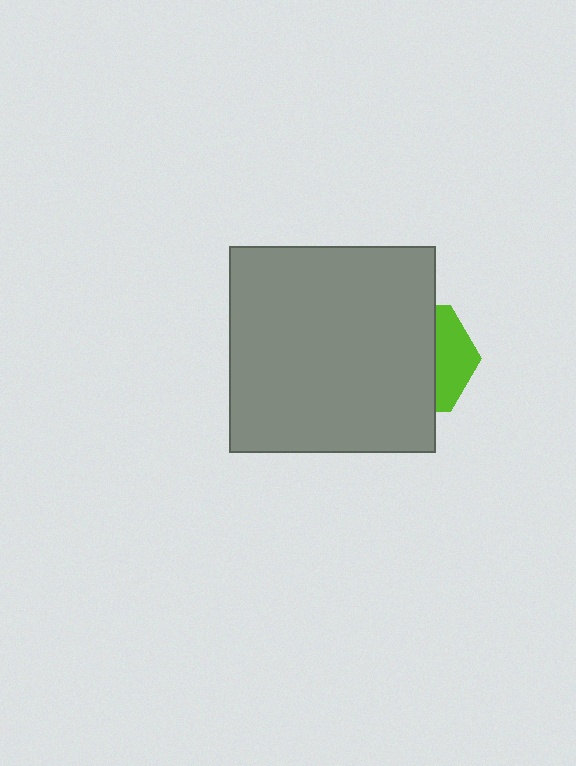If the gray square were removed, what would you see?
You would see the complete lime hexagon.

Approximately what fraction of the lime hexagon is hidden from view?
Roughly 66% of the lime hexagon is hidden behind the gray square.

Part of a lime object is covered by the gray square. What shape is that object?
It is a hexagon.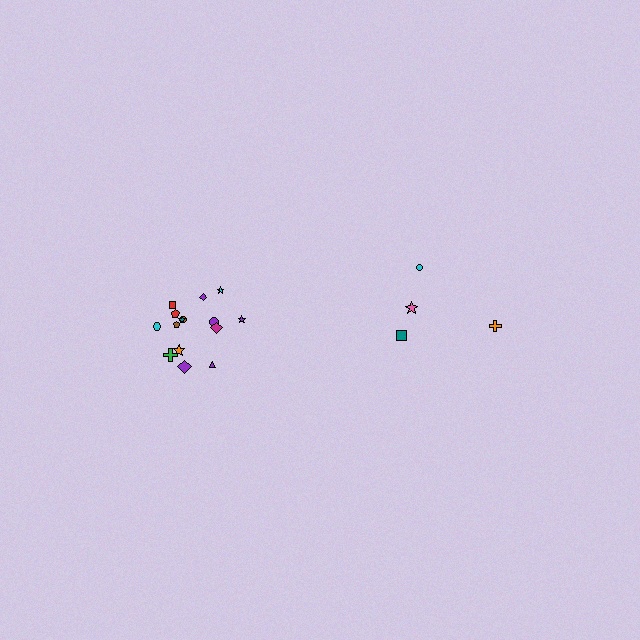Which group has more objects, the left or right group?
The left group.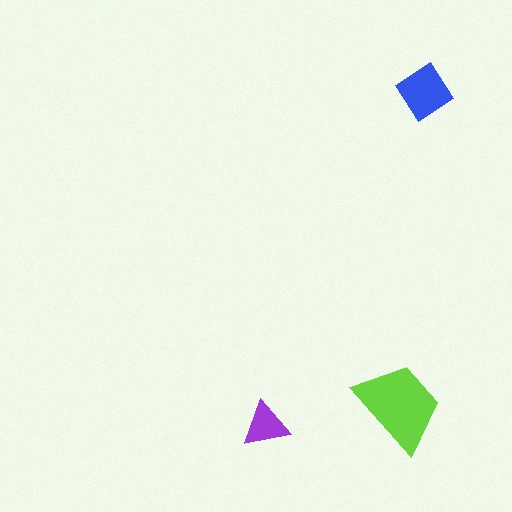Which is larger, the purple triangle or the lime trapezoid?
The lime trapezoid.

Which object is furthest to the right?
The blue diamond is rightmost.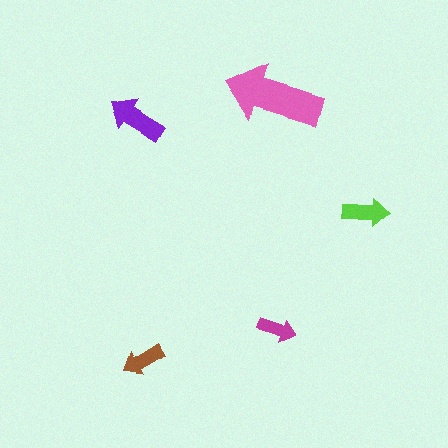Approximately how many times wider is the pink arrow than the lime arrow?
About 2 times wider.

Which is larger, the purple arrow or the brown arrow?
The purple one.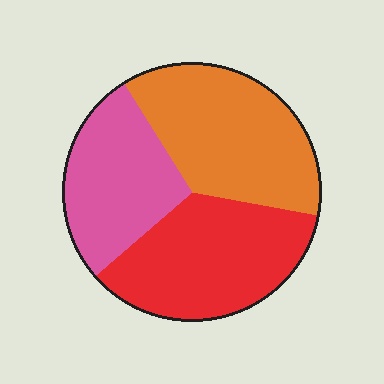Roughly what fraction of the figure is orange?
Orange covers 37% of the figure.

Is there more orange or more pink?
Orange.